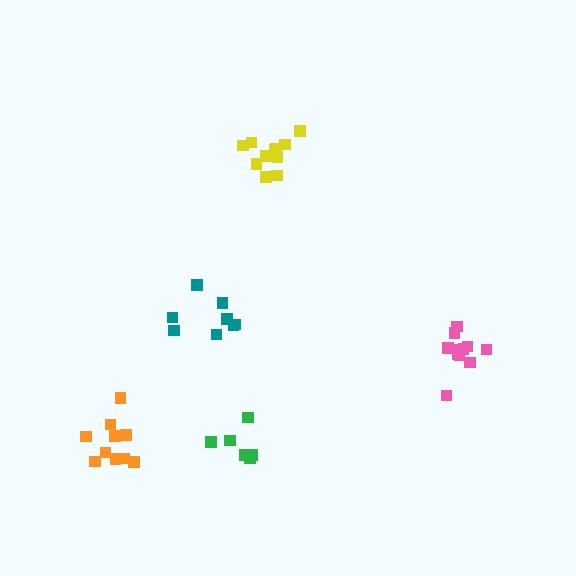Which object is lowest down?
The orange cluster is bottommost.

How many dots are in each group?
Group 1: 11 dots, Group 2: 10 dots, Group 3: 11 dots, Group 4: 8 dots, Group 5: 6 dots (46 total).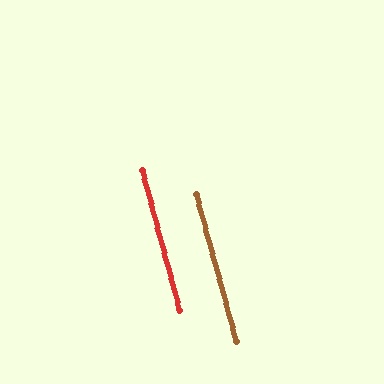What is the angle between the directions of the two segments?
Approximately 0 degrees.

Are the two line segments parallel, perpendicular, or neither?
Parallel — their directions differ by only 0.3°.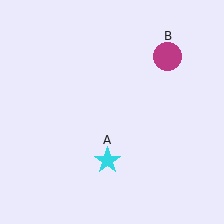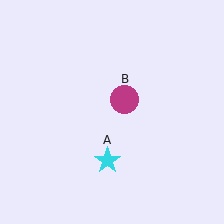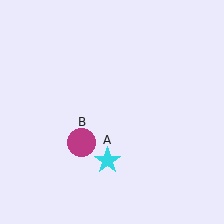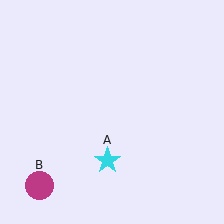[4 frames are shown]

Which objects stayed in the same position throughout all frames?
Cyan star (object A) remained stationary.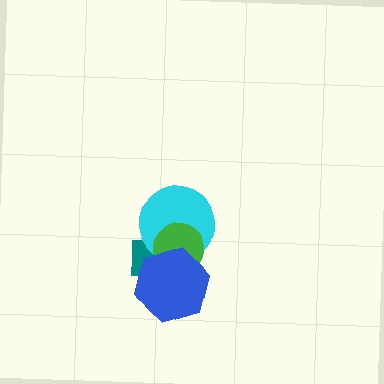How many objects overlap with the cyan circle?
3 objects overlap with the cyan circle.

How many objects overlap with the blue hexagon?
3 objects overlap with the blue hexagon.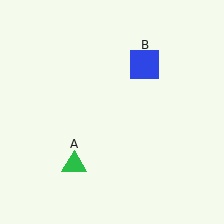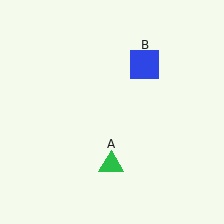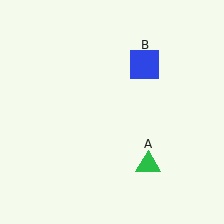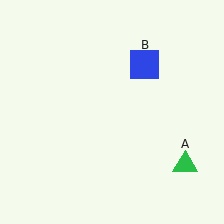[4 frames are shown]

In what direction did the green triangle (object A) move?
The green triangle (object A) moved right.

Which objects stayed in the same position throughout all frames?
Blue square (object B) remained stationary.